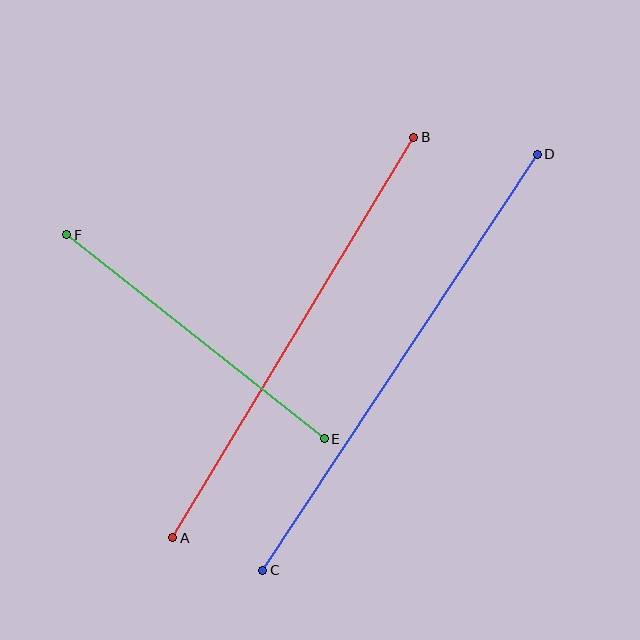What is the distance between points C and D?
The distance is approximately 498 pixels.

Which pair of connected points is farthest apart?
Points C and D are farthest apart.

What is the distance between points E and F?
The distance is approximately 328 pixels.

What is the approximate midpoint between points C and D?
The midpoint is at approximately (400, 362) pixels.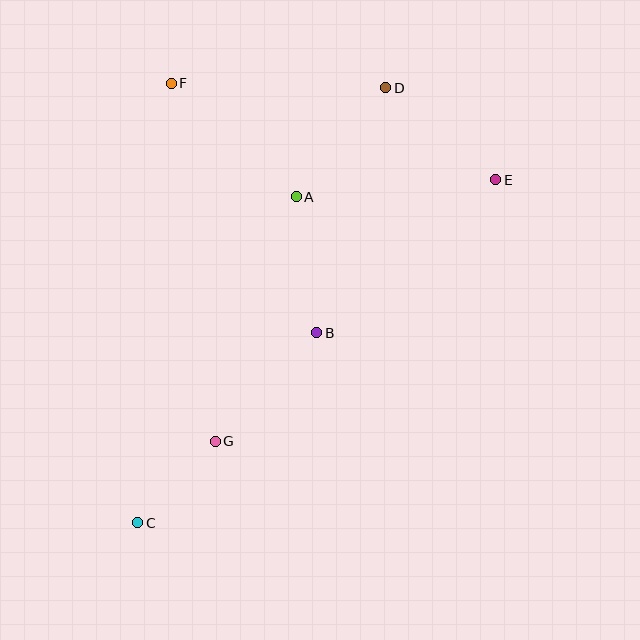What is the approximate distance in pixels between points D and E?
The distance between D and E is approximately 143 pixels.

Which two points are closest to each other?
Points C and G are closest to each other.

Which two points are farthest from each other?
Points C and D are farthest from each other.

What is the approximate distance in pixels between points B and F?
The distance between B and F is approximately 289 pixels.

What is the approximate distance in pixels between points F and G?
The distance between F and G is approximately 361 pixels.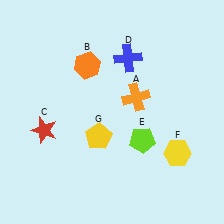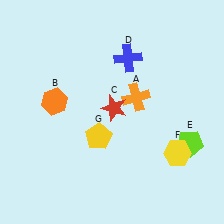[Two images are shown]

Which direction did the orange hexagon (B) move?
The orange hexagon (B) moved down.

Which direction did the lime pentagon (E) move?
The lime pentagon (E) moved right.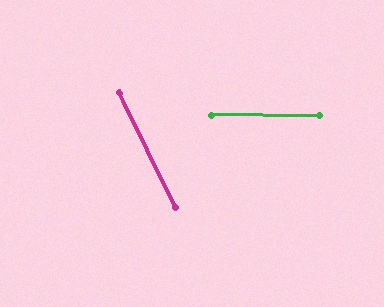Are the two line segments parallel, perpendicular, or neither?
Neither parallel nor perpendicular — they differ by about 65°.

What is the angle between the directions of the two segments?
Approximately 65 degrees.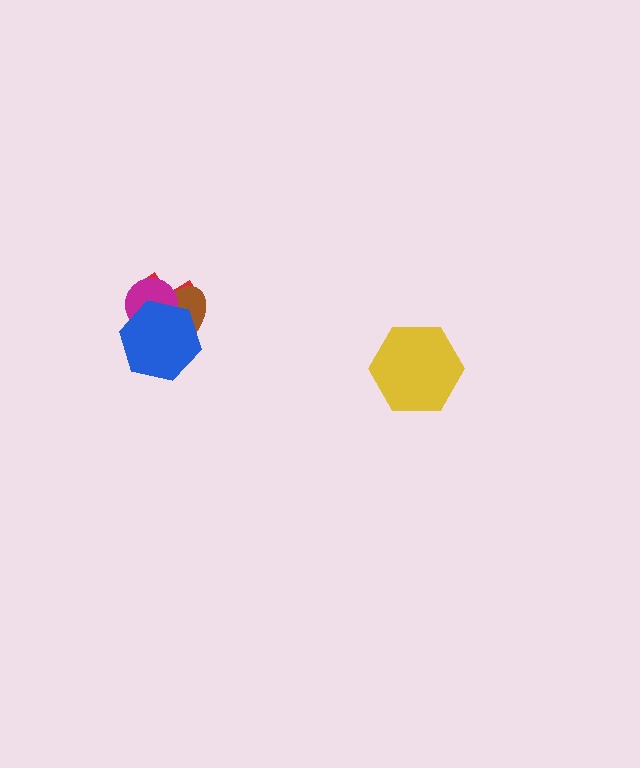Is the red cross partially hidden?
Yes, it is partially covered by another shape.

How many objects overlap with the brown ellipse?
3 objects overlap with the brown ellipse.